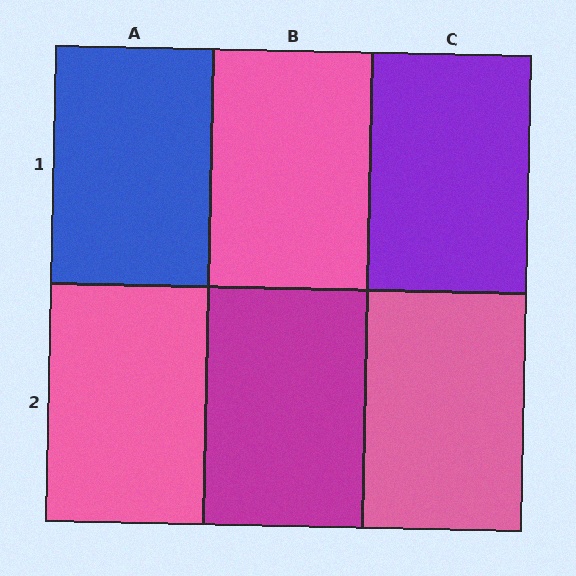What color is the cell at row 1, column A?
Blue.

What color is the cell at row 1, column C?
Purple.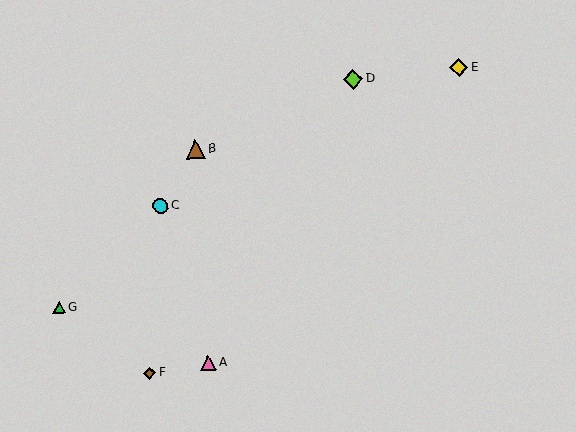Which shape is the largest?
The lime diamond (labeled D) is the largest.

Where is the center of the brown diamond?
The center of the brown diamond is at (150, 373).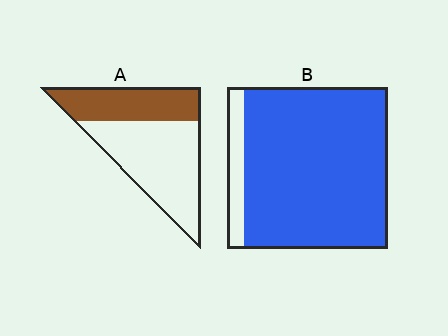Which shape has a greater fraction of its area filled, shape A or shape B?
Shape B.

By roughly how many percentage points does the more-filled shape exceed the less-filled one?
By roughly 50 percentage points (B over A).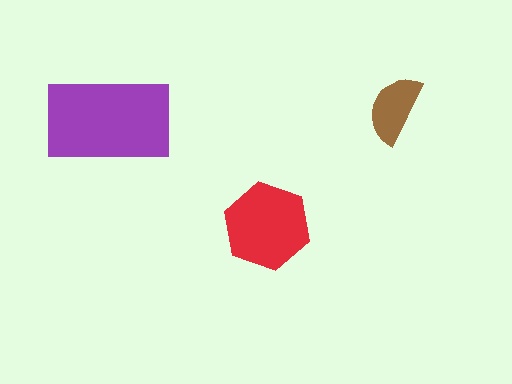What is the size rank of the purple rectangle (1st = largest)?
1st.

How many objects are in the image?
There are 3 objects in the image.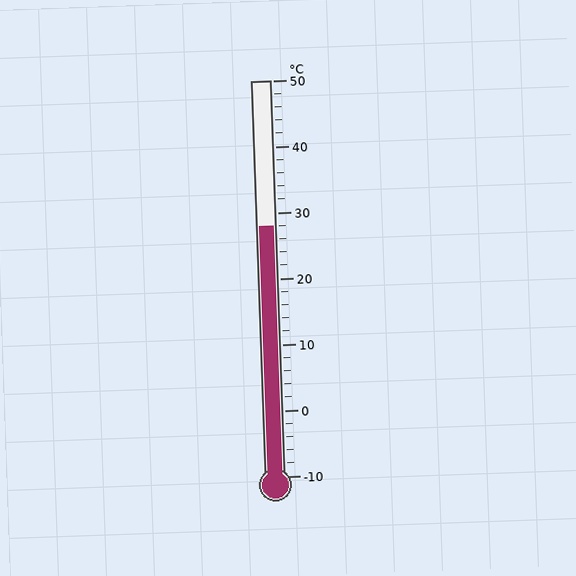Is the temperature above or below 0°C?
The temperature is above 0°C.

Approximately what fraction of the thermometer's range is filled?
The thermometer is filled to approximately 65% of its range.